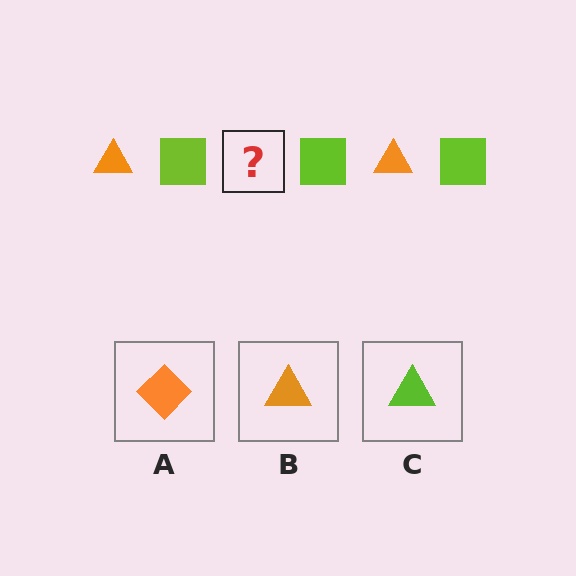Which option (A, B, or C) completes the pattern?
B.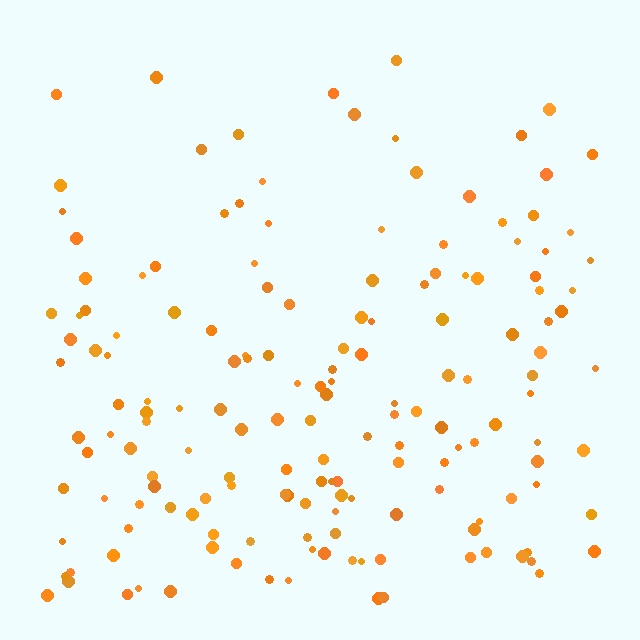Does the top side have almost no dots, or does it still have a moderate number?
Still a moderate number, just noticeably fewer than the bottom.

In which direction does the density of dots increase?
From top to bottom, with the bottom side densest.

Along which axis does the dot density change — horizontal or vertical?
Vertical.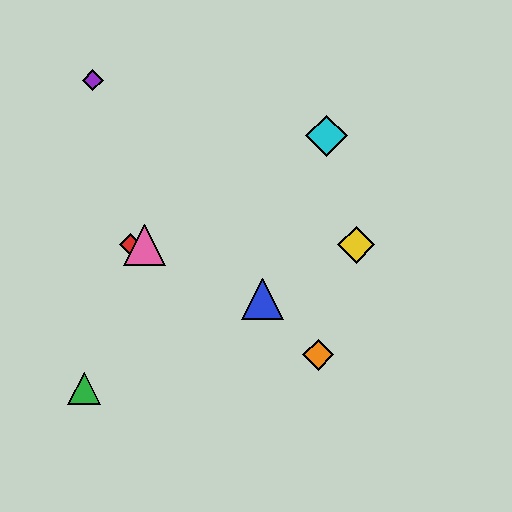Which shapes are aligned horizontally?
The red diamond, the yellow diamond, the pink triangle are aligned horizontally.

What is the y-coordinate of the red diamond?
The red diamond is at y≈245.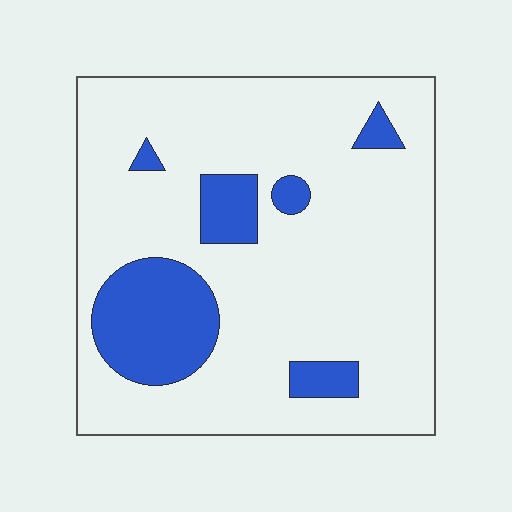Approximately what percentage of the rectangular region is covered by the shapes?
Approximately 20%.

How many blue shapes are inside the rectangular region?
6.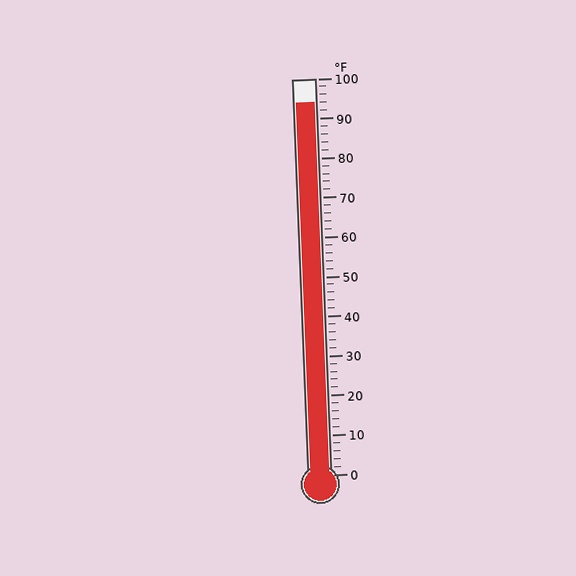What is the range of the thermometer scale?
The thermometer scale ranges from 0°F to 100°F.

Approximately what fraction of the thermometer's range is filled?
The thermometer is filled to approximately 95% of its range.